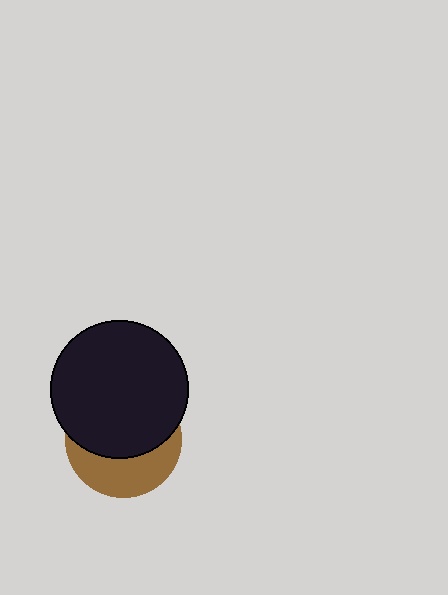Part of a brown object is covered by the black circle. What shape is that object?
It is a circle.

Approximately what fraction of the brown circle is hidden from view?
Roughly 61% of the brown circle is hidden behind the black circle.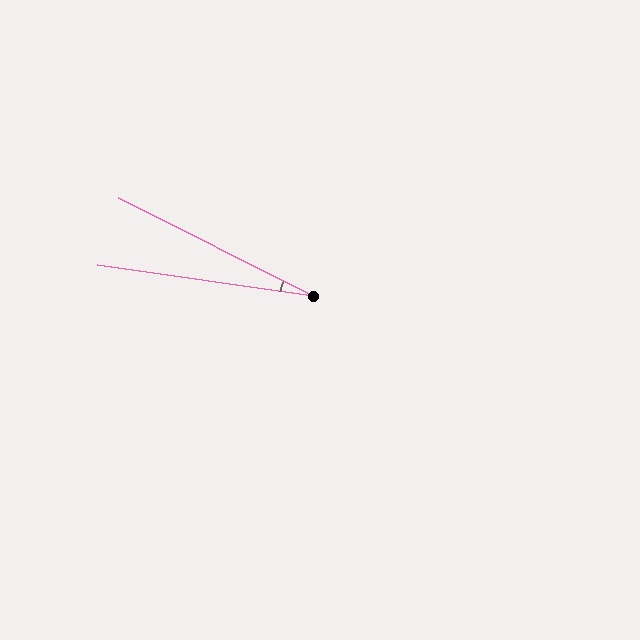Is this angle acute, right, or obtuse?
It is acute.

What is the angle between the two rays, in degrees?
Approximately 19 degrees.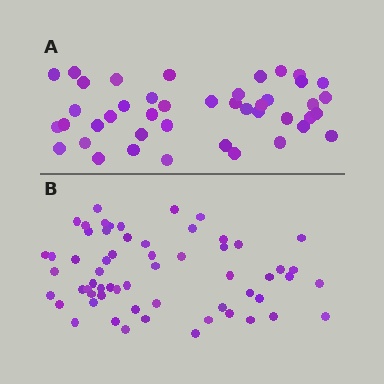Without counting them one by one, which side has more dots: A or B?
Region B (the bottom region) has more dots.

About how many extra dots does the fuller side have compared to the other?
Region B has approximately 15 more dots than region A.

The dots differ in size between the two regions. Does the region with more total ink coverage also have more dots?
No. Region A has more total ink coverage because its dots are larger, but region B actually contains more individual dots. Total area can be misleading — the number of items is what matters here.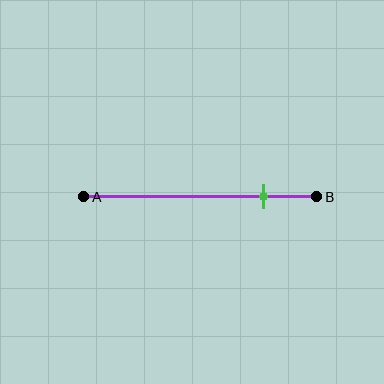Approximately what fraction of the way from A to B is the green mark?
The green mark is approximately 75% of the way from A to B.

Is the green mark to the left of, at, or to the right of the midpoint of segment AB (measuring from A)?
The green mark is to the right of the midpoint of segment AB.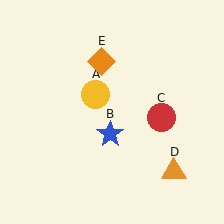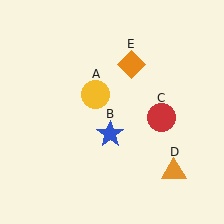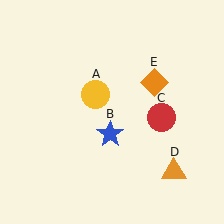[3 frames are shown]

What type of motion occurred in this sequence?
The orange diamond (object E) rotated clockwise around the center of the scene.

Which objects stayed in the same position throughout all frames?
Yellow circle (object A) and blue star (object B) and red circle (object C) and orange triangle (object D) remained stationary.